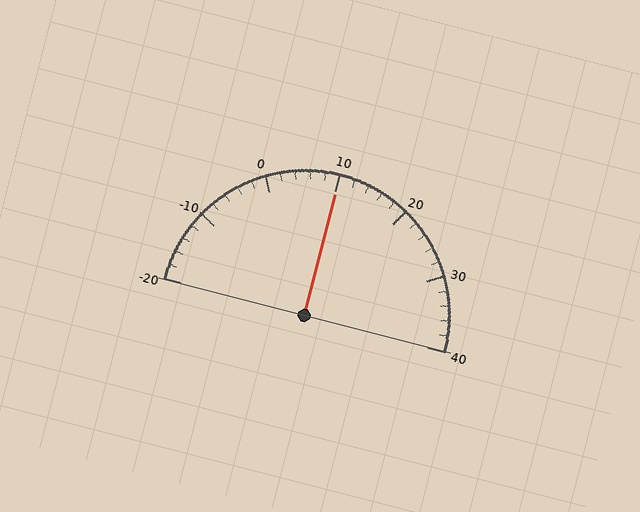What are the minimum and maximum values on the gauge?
The gauge ranges from -20 to 40.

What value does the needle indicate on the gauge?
The needle indicates approximately 10.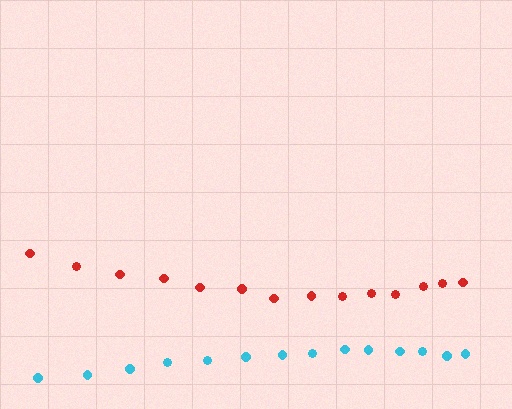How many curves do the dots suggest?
There are 2 distinct paths.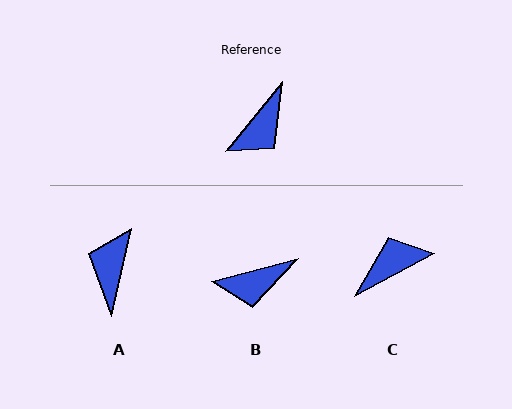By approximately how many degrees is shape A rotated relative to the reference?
Approximately 154 degrees clockwise.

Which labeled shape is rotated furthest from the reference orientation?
C, about 157 degrees away.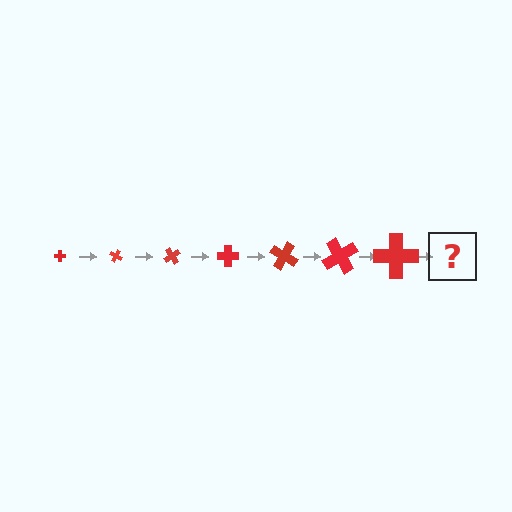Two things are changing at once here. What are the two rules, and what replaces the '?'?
The two rules are that the cross grows larger each step and it rotates 30 degrees each step. The '?' should be a cross, larger than the previous one and rotated 210 degrees from the start.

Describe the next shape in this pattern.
It should be a cross, larger than the previous one and rotated 210 degrees from the start.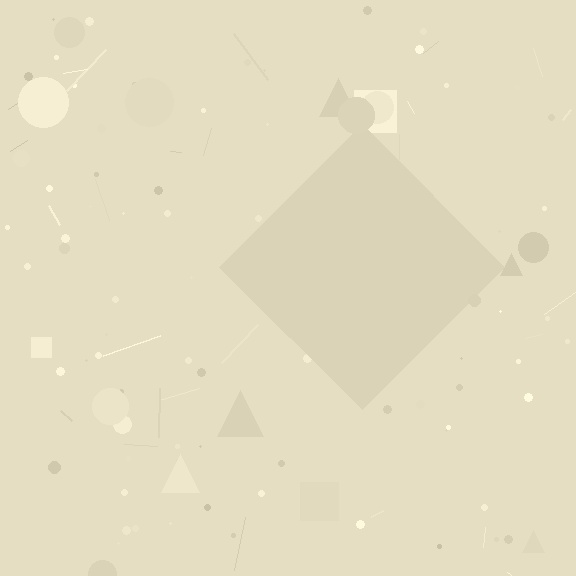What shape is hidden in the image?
A diamond is hidden in the image.